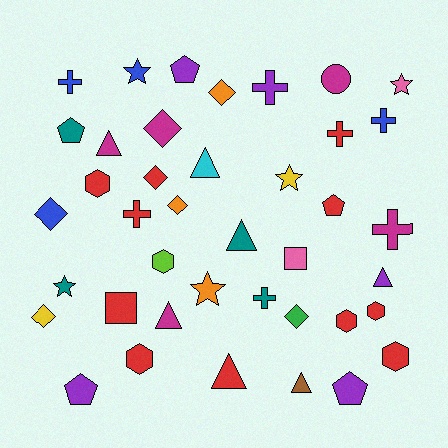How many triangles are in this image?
There are 7 triangles.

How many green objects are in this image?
There is 1 green object.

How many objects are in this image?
There are 40 objects.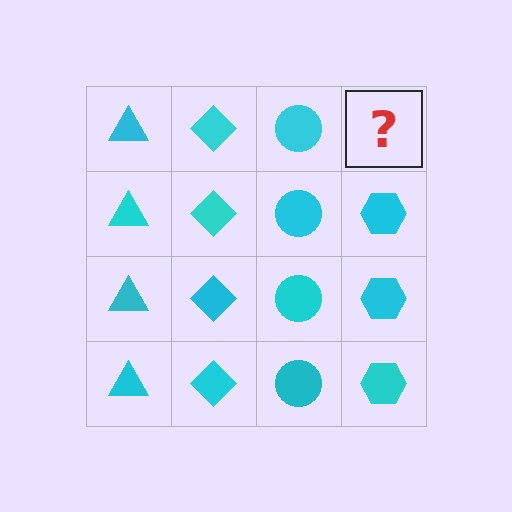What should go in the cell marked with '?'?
The missing cell should contain a cyan hexagon.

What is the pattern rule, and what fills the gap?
The rule is that each column has a consistent shape. The gap should be filled with a cyan hexagon.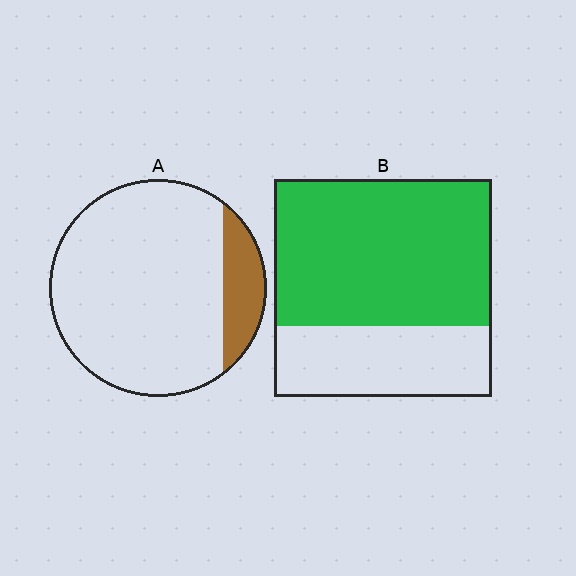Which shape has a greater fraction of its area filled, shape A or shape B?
Shape B.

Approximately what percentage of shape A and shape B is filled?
A is approximately 15% and B is approximately 65%.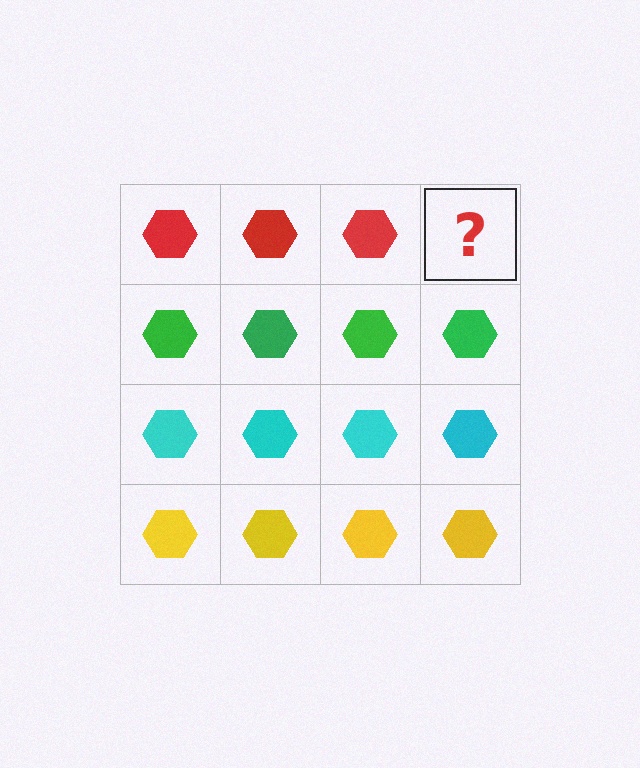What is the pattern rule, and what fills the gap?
The rule is that each row has a consistent color. The gap should be filled with a red hexagon.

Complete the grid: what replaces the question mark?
The question mark should be replaced with a red hexagon.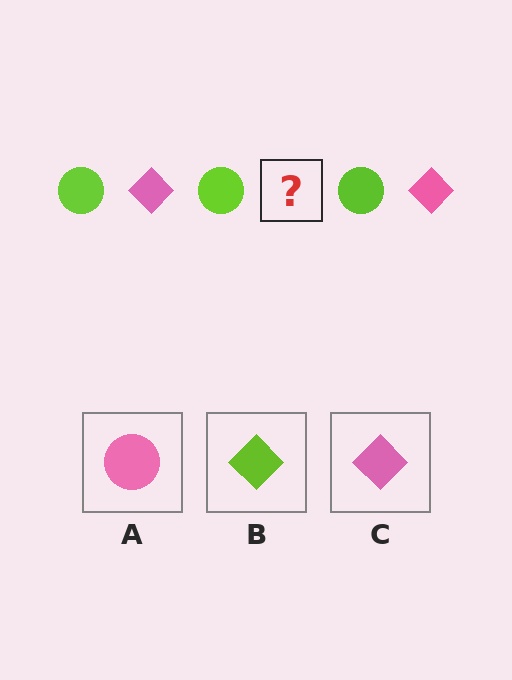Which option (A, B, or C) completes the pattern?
C.